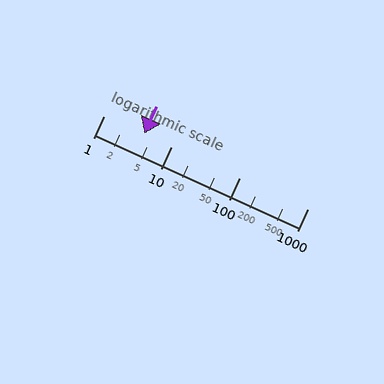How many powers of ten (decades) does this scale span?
The scale spans 3 decades, from 1 to 1000.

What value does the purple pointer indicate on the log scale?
The pointer indicates approximately 3.9.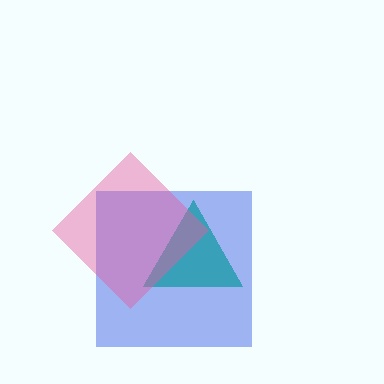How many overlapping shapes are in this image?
There are 3 overlapping shapes in the image.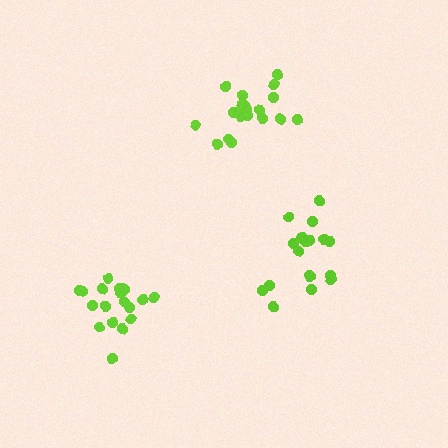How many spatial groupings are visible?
There are 3 spatial groupings.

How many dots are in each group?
Group 1: 20 dots, Group 2: 19 dots, Group 3: 18 dots (57 total).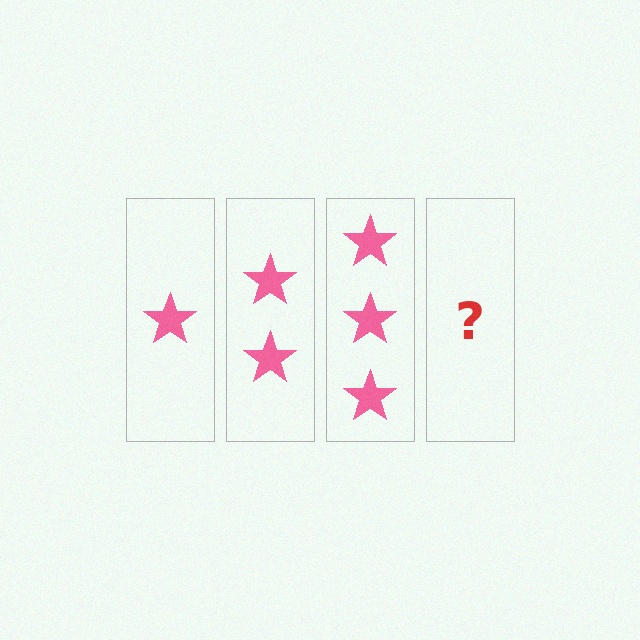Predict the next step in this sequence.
The next step is 4 stars.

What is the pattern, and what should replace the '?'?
The pattern is that each step adds one more star. The '?' should be 4 stars.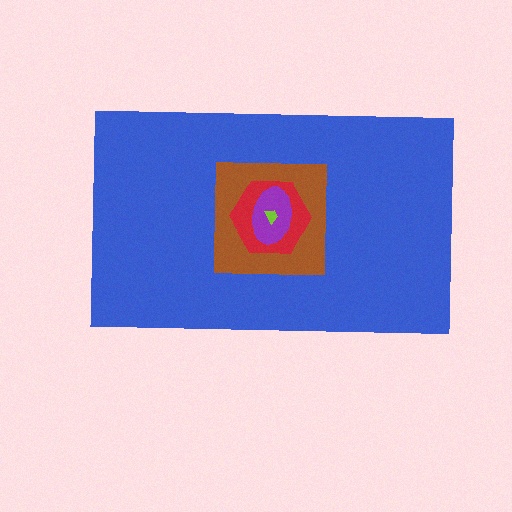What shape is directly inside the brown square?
The red hexagon.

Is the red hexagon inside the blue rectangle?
Yes.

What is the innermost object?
The lime trapezoid.